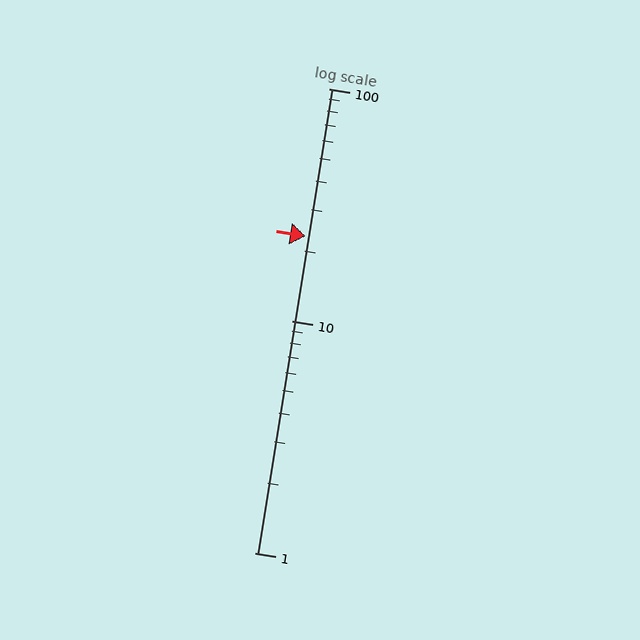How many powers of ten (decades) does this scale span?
The scale spans 2 decades, from 1 to 100.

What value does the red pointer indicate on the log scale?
The pointer indicates approximately 23.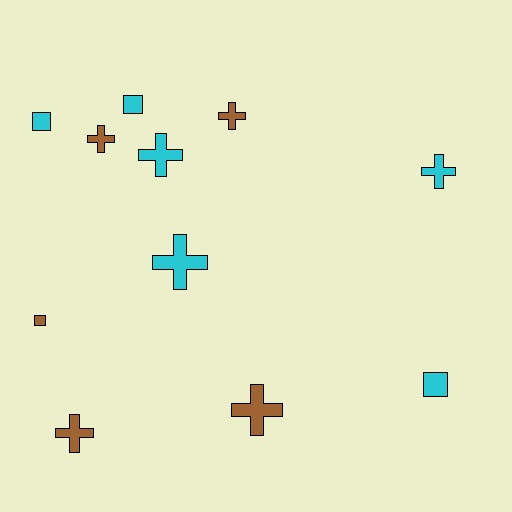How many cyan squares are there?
There are 3 cyan squares.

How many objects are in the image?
There are 11 objects.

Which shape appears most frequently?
Cross, with 7 objects.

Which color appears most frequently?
Cyan, with 6 objects.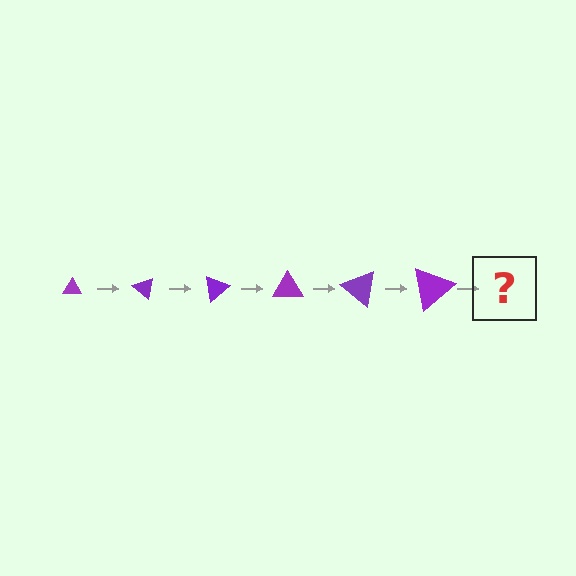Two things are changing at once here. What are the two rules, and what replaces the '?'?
The two rules are that the triangle grows larger each step and it rotates 40 degrees each step. The '?' should be a triangle, larger than the previous one and rotated 240 degrees from the start.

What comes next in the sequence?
The next element should be a triangle, larger than the previous one and rotated 240 degrees from the start.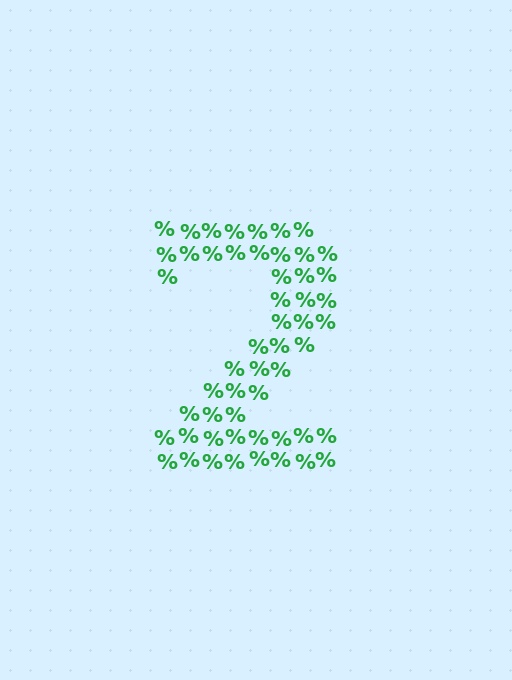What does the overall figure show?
The overall figure shows the digit 2.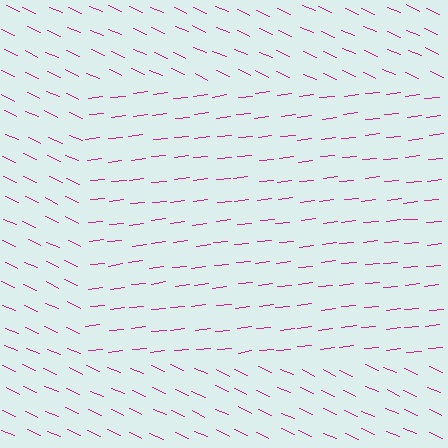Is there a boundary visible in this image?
Yes, there is a texture boundary formed by a change in line orientation.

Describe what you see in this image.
The image is filled with small magenta line segments. A rectangle region in the image has lines oriented differently from the surrounding lines, creating a visible texture boundary.